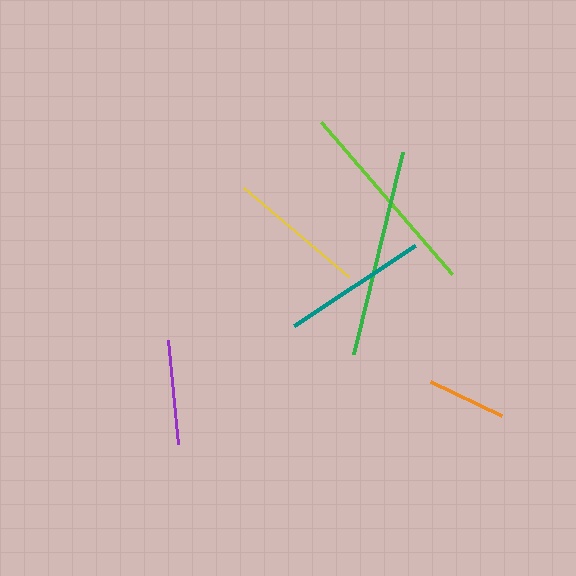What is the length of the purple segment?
The purple segment is approximately 104 pixels long.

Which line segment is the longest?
The green line is the longest at approximately 208 pixels.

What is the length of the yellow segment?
The yellow segment is approximately 138 pixels long.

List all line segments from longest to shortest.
From longest to shortest: green, lime, teal, yellow, purple, orange.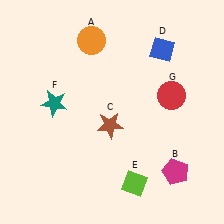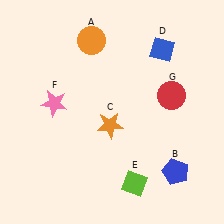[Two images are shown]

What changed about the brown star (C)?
In Image 1, C is brown. In Image 2, it changed to orange.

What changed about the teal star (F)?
In Image 1, F is teal. In Image 2, it changed to pink.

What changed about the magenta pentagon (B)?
In Image 1, B is magenta. In Image 2, it changed to blue.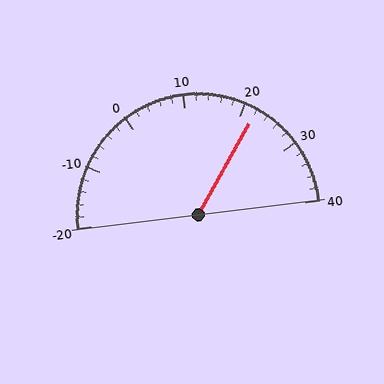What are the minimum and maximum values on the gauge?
The gauge ranges from -20 to 40.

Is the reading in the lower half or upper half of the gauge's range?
The reading is in the upper half of the range (-20 to 40).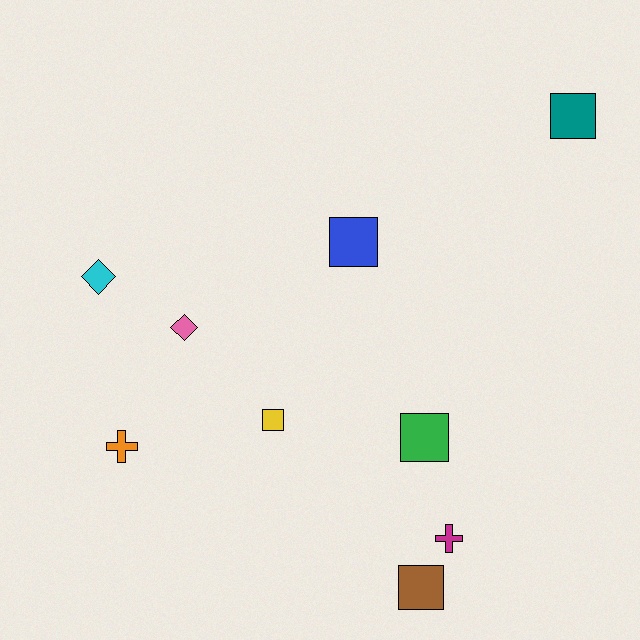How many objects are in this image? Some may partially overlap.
There are 9 objects.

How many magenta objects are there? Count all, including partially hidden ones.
There is 1 magenta object.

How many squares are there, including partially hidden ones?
There are 5 squares.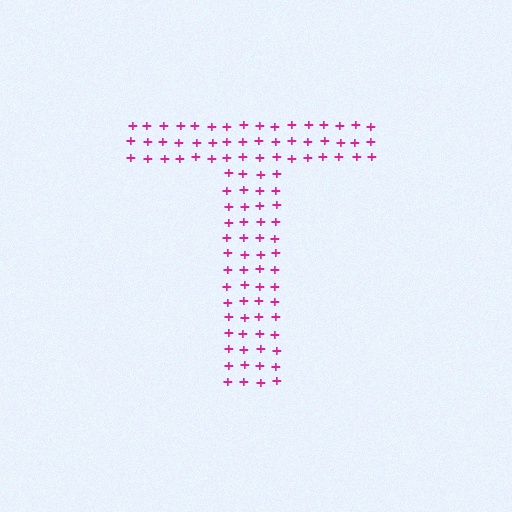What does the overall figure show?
The overall figure shows the letter T.